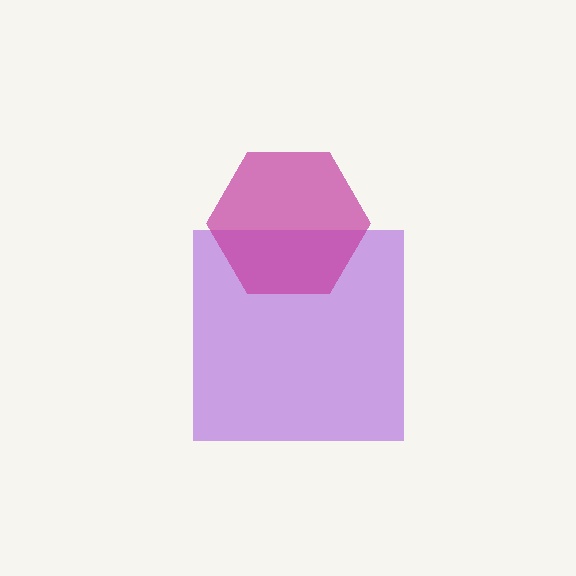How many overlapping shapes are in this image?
There are 2 overlapping shapes in the image.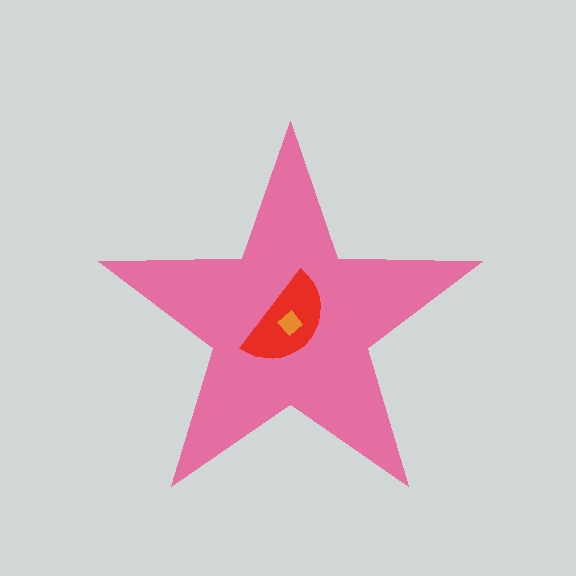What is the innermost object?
The orange diamond.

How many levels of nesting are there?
3.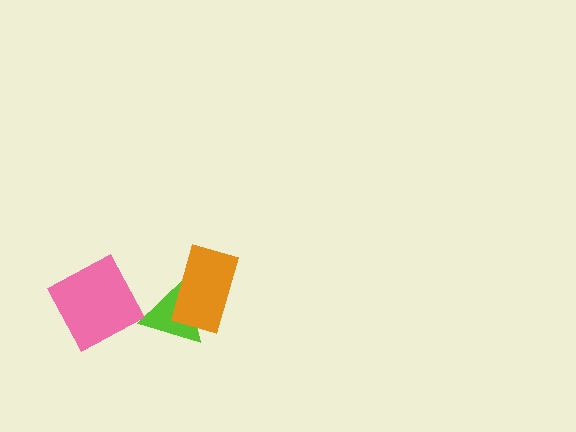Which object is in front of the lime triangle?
The orange rectangle is in front of the lime triangle.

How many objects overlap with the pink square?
0 objects overlap with the pink square.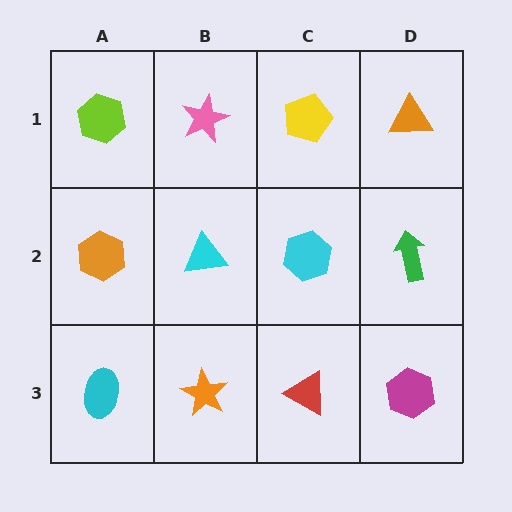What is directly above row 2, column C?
A yellow pentagon.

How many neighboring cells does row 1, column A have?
2.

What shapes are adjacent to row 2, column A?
A lime hexagon (row 1, column A), a cyan ellipse (row 3, column A), a cyan triangle (row 2, column B).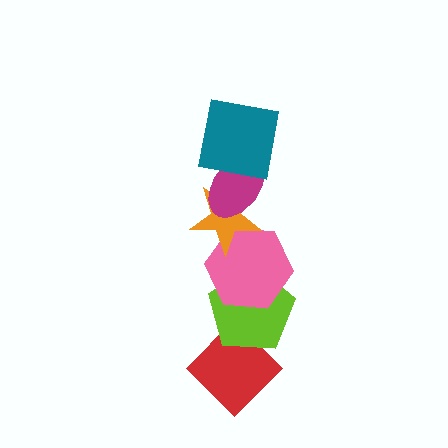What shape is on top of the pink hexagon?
The orange star is on top of the pink hexagon.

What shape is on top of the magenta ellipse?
The teal square is on top of the magenta ellipse.